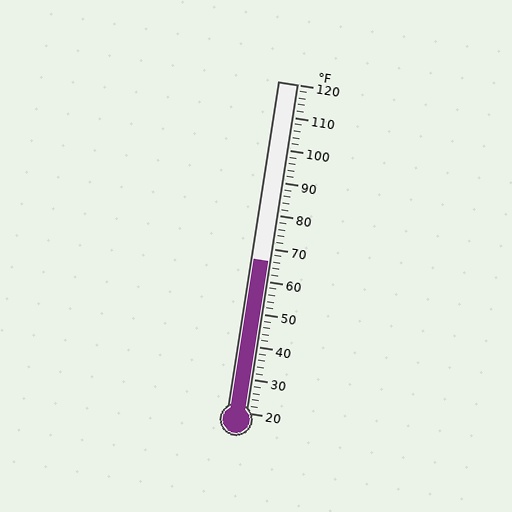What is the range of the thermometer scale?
The thermometer scale ranges from 20°F to 120°F.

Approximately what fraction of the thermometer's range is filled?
The thermometer is filled to approximately 45% of its range.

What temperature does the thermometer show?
The thermometer shows approximately 66°F.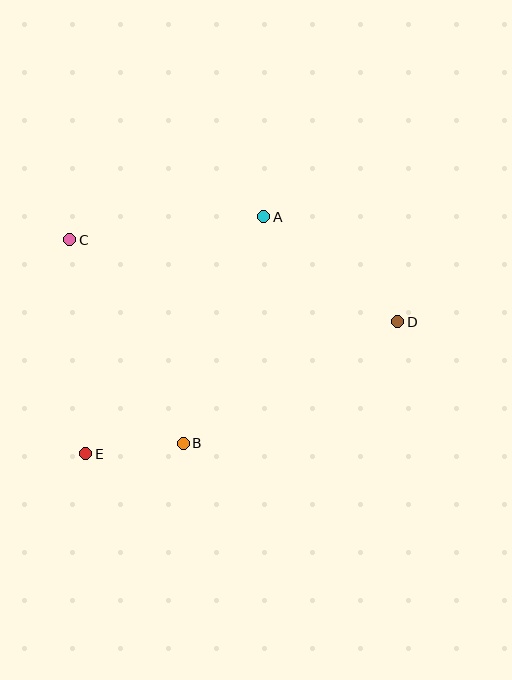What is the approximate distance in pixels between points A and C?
The distance between A and C is approximately 195 pixels.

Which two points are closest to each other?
Points B and E are closest to each other.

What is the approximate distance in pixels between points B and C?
The distance between B and C is approximately 233 pixels.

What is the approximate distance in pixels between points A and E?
The distance between A and E is approximately 296 pixels.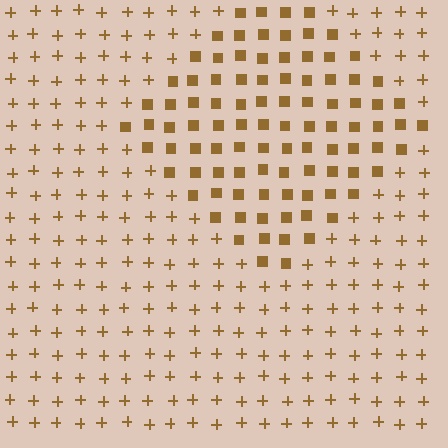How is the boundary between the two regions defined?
The boundary is defined by a change in element shape: squares inside vs. plus signs outside. All elements share the same color and spacing.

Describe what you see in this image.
The image is filled with small brown elements arranged in a uniform grid. A diamond-shaped region contains squares, while the surrounding area contains plus signs. The boundary is defined purely by the change in element shape.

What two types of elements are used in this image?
The image uses squares inside the diamond region and plus signs outside it.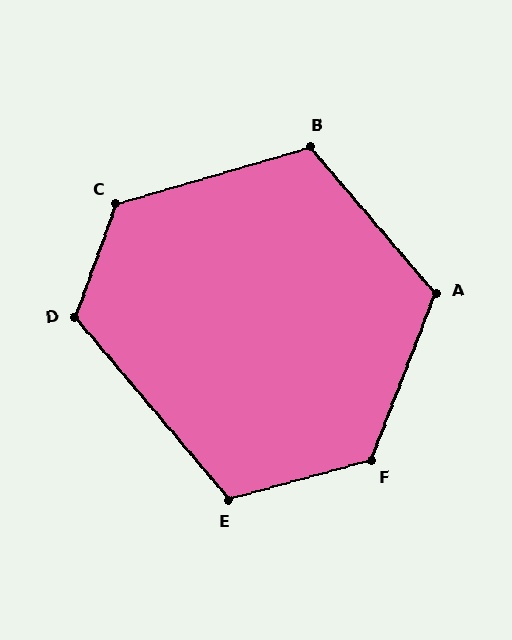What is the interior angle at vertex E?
Approximately 115 degrees (obtuse).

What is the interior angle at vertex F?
Approximately 127 degrees (obtuse).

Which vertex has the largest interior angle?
C, at approximately 127 degrees.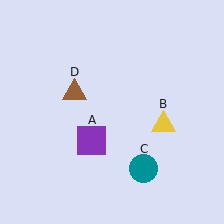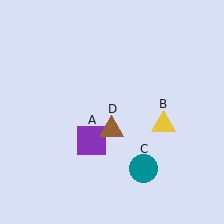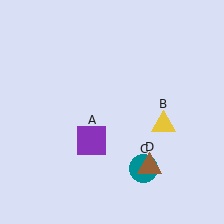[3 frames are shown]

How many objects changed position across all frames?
1 object changed position: brown triangle (object D).